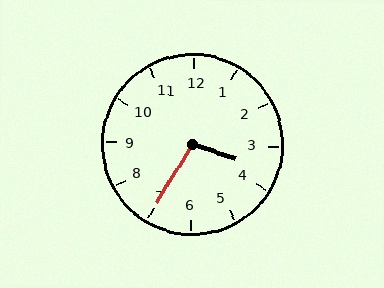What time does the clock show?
3:35.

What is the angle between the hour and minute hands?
Approximately 102 degrees.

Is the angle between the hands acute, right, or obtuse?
It is obtuse.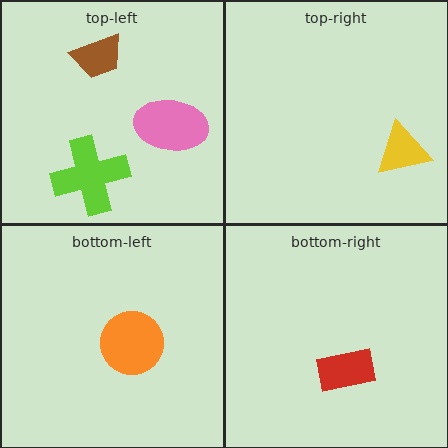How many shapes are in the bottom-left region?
1.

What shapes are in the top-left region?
The pink ellipse, the brown trapezoid, the lime cross.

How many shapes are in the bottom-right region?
1.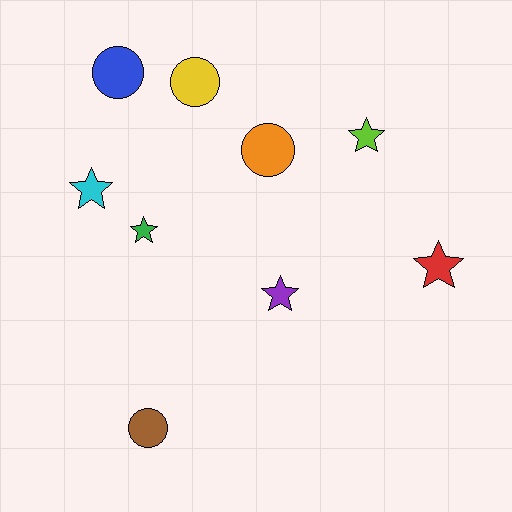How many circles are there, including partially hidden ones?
There are 4 circles.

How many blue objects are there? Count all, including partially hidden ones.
There is 1 blue object.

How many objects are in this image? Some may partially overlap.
There are 9 objects.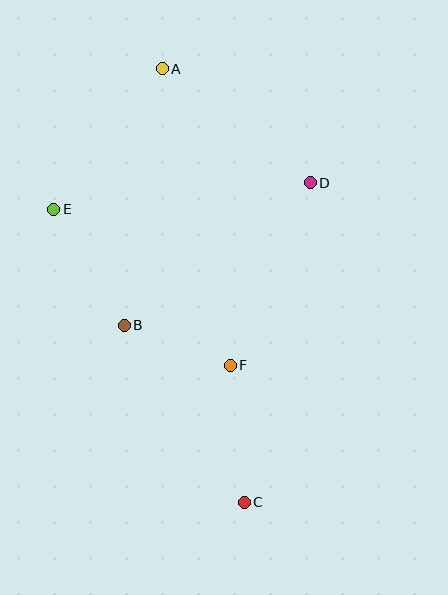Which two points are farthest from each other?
Points A and C are farthest from each other.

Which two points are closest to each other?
Points B and F are closest to each other.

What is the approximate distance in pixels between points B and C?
The distance between B and C is approximately 214 pixels.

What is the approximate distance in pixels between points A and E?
The distance between A and E is approximately 178 pixels.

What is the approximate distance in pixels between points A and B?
The distance between A and B is approximately 259 pixels.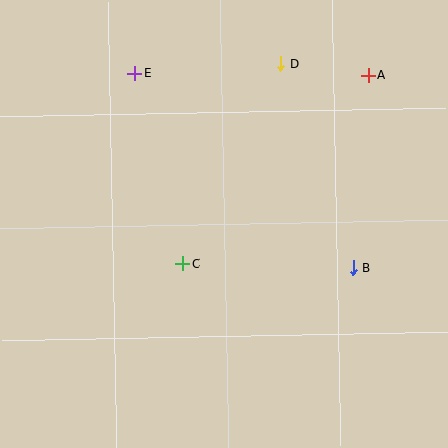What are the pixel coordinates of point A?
Point A is at (368, 75).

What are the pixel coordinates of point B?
Point B is at (353, 268).